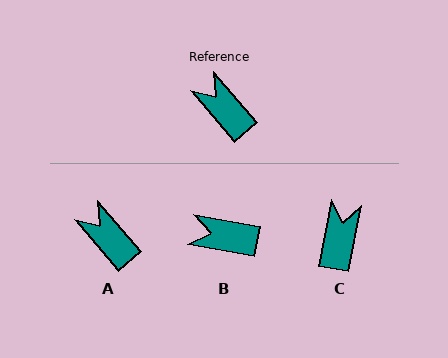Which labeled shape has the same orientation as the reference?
A.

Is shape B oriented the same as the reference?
No, it is off by about 39 degrees.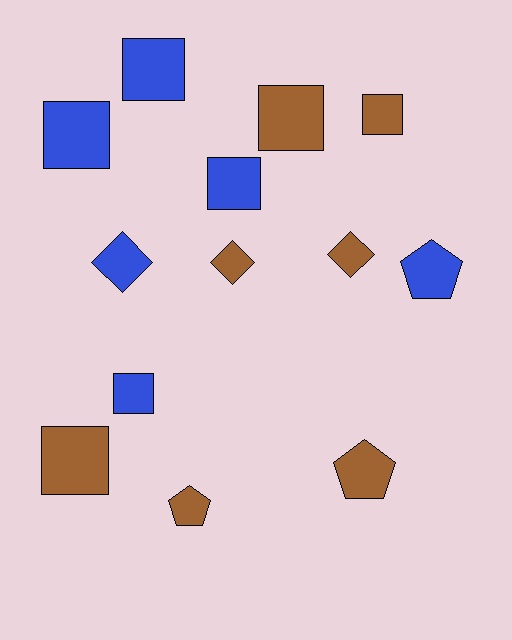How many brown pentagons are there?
There are 2 brown pentagons.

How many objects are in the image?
There are 13 objects.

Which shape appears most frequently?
Square, with 7 objects.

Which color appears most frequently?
Brown, with 7 objects.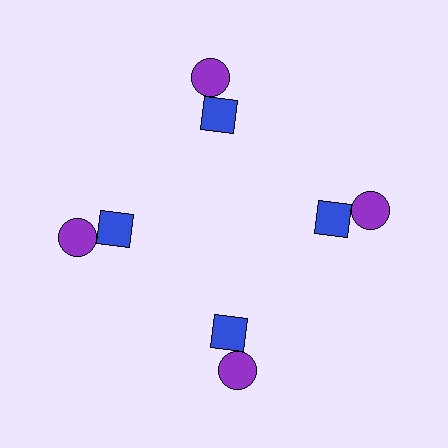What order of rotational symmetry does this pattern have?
This pattern has 4-fold rotational symmetry.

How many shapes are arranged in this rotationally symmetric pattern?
There are 8 shapes, arranged in 4 groups of 2.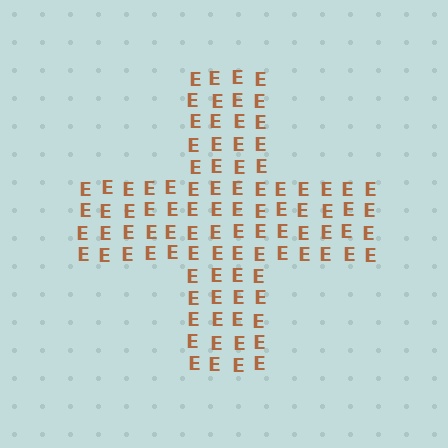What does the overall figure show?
The overall figure shows a cross.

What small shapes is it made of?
It is made of small letter E's.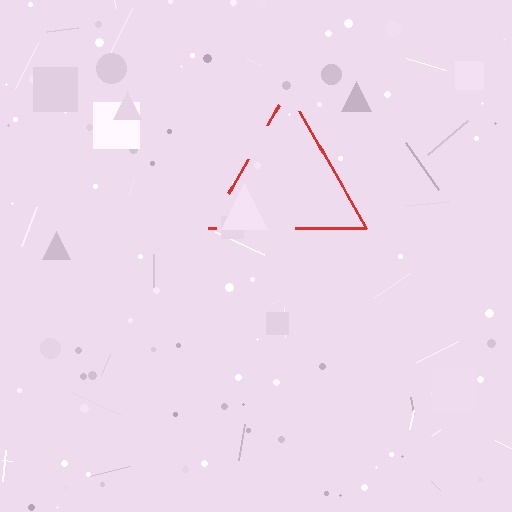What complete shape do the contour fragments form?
The contour fragments form a triangle.